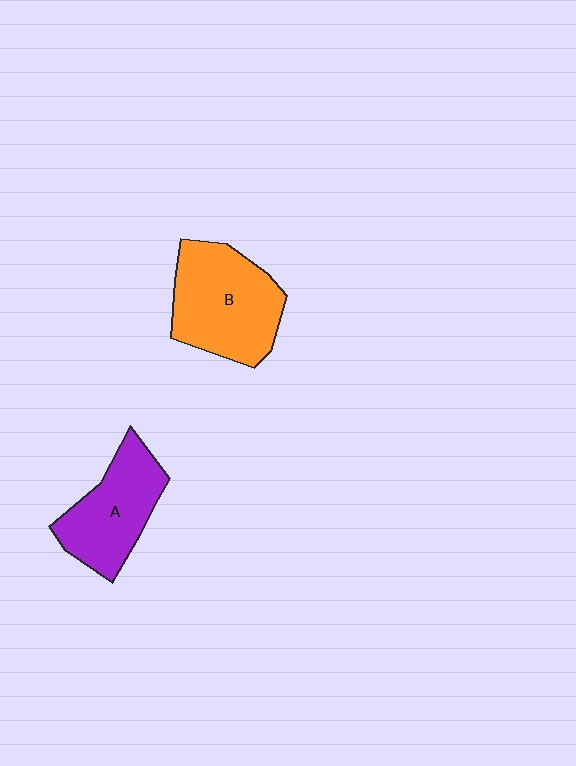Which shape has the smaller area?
Shape A (purple).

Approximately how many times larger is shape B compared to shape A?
Approximately 1.2 times.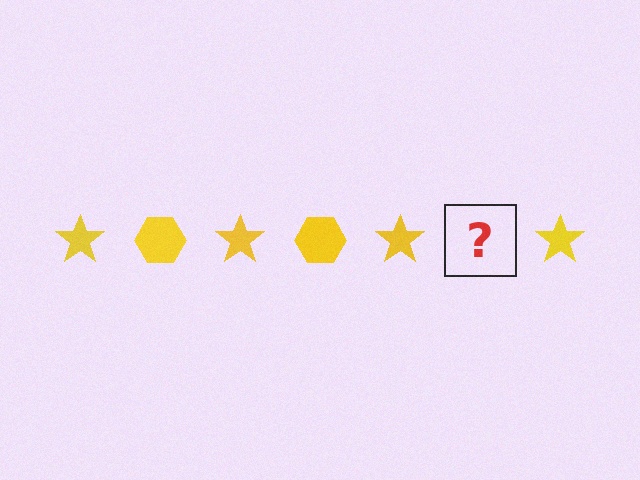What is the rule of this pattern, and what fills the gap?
The rule is that the pattern cycles through star, hexagon shapes in yellow. The gap should be filled with a yellow hexagon.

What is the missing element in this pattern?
The missing element is a yellow hexagon.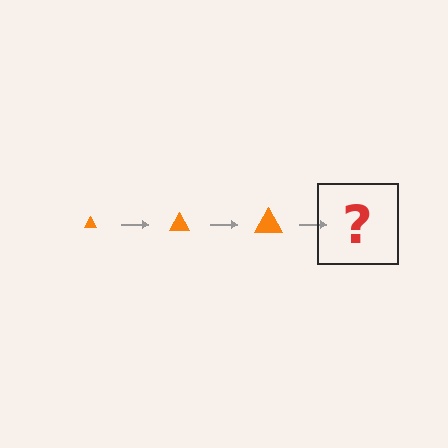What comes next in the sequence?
The next element should be an orange triangle, larger than the previous one.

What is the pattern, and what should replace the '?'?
The pattern is that the triangle gets progressively larger each step. The '?' should be an orange triangle, larger than the previous one.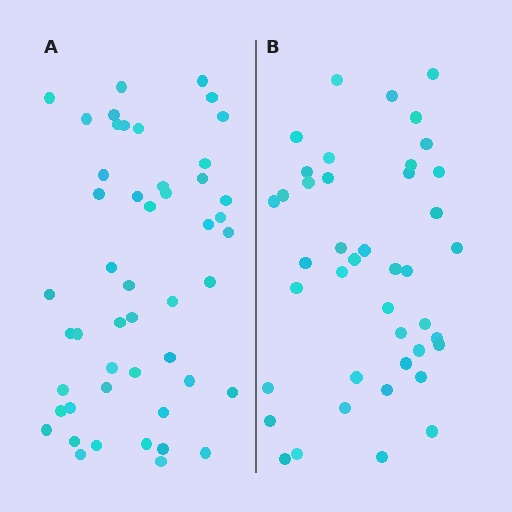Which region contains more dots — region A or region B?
Region A (the left region) has more dots.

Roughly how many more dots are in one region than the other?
Region A has roughly 8 or so more dots than region B.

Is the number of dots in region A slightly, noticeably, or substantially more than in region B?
Region A has only slightly more — the two regions are fairly close. The ratio is roughly 1.2 to 1.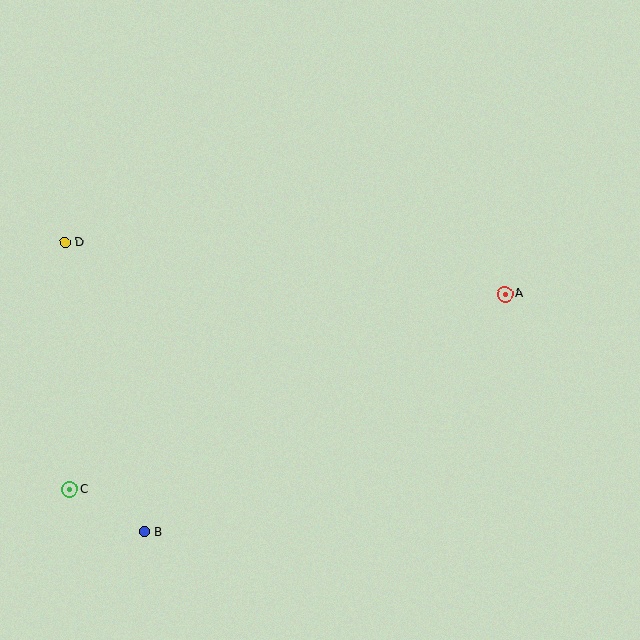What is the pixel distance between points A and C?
The distance between A and C is 477 pixels.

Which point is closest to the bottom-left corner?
Point C is closest to the bottom-left corner.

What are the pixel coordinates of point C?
Point C is at (70, 490).